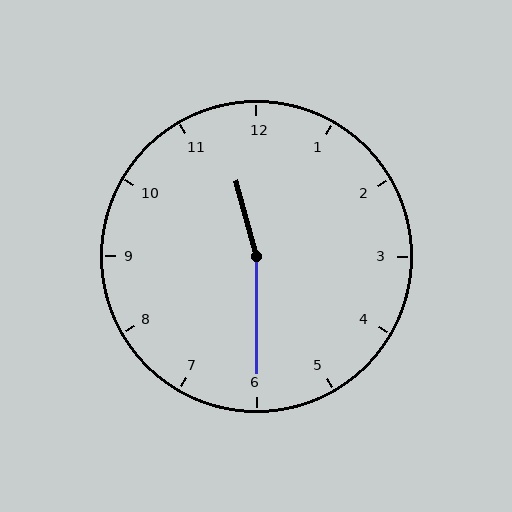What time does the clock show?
11:30.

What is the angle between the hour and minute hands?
Approximately 165 degrees.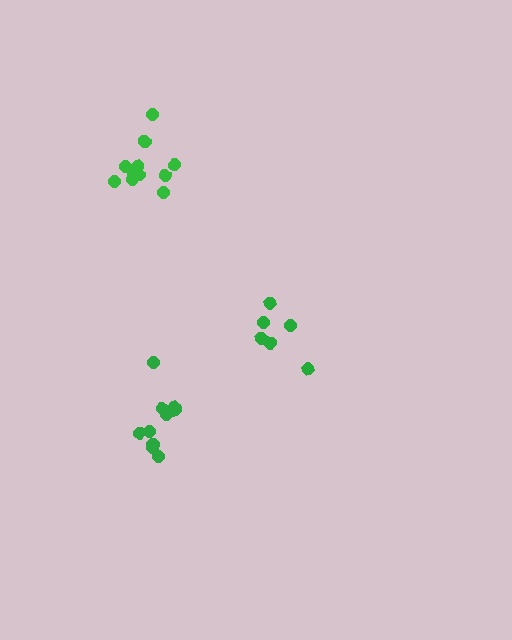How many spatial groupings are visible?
There are 3 spatial groupings.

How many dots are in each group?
Group 1: 6 dots, Group 2: 11 dots, Group 3: 10 dots (27 total).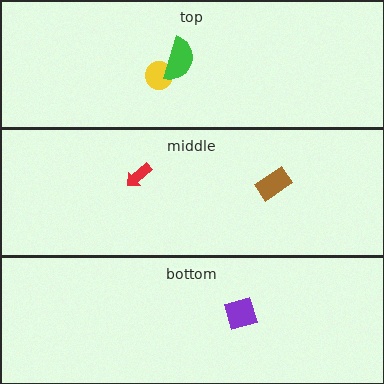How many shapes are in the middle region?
2.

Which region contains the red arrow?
The middle region.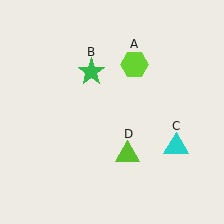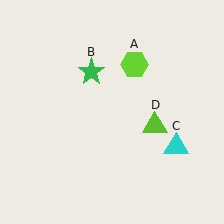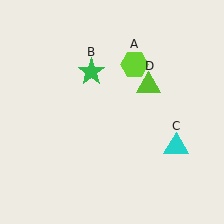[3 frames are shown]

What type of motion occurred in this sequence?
The lime triangle (object D) rotated counterclockwise around the center of the scene.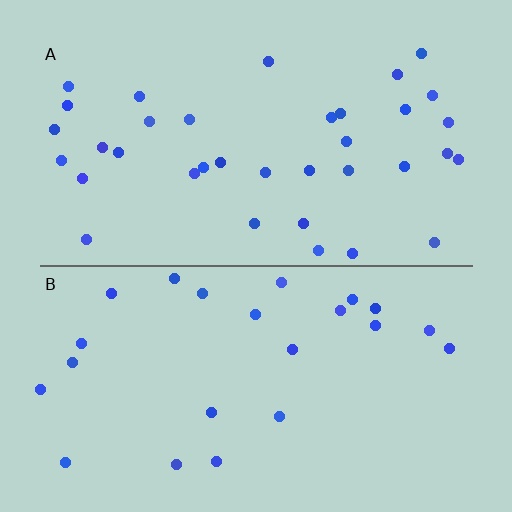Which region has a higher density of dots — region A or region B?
A (the top).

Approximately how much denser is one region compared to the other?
Approximately 1.6× — region A over region B.